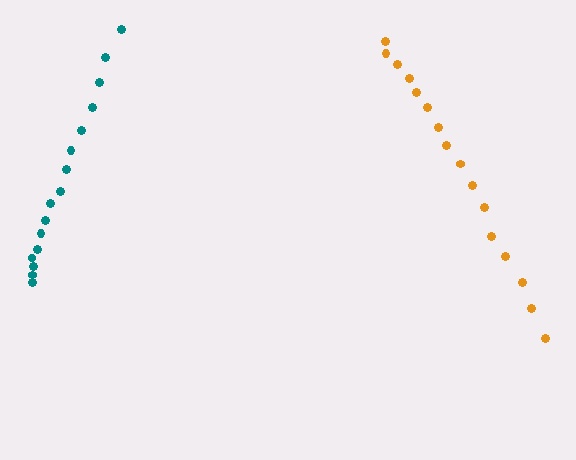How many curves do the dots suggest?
There are 2 distinct paths.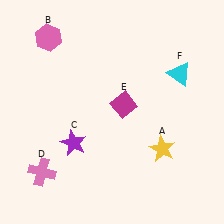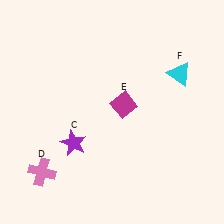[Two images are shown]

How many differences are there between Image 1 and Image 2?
There are 2 differences between the two images.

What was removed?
The yellow star (A), the pink hexagon (B) were removed in Image 2.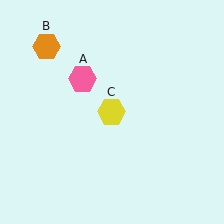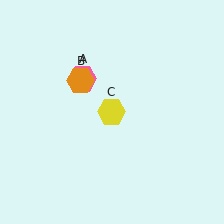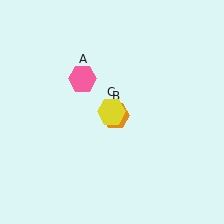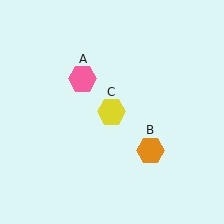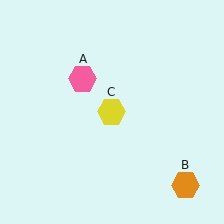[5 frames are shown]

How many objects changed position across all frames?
1 object changed position: orange hexagon (object B).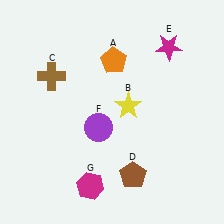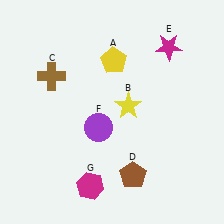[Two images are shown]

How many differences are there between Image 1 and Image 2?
There is 1 difference between the two images.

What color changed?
The pentagon (A) changed from orange in Image 1 to yellow in Image 2.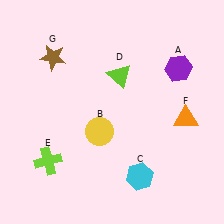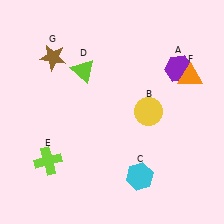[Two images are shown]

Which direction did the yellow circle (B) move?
The yellow circle (B) moved right.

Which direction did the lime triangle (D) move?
The lime triangle (D) moved left.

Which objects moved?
The objects that moved are: the yellow circle (B), the lime triangle (D), the orange triangle (F).